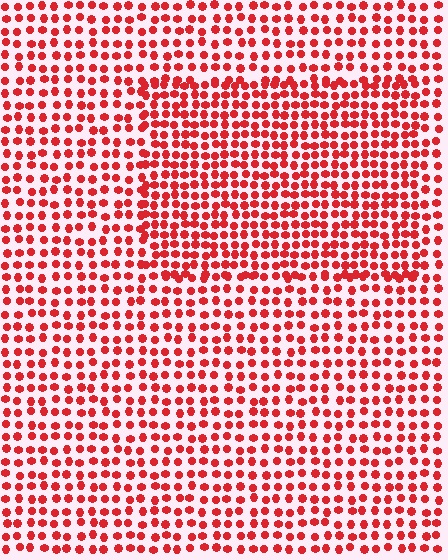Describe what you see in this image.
The image contains small red elements arranged at two different densities. A rectangle-shaped region is visible where the elements are more densely packed than the surrounding area.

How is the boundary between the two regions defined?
The boundary is defined by a change in element density (approximately 1.5x ratio). All elements are the same color, size, and shape.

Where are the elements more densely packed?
The elements are more densely packed inside the rectangle boundary.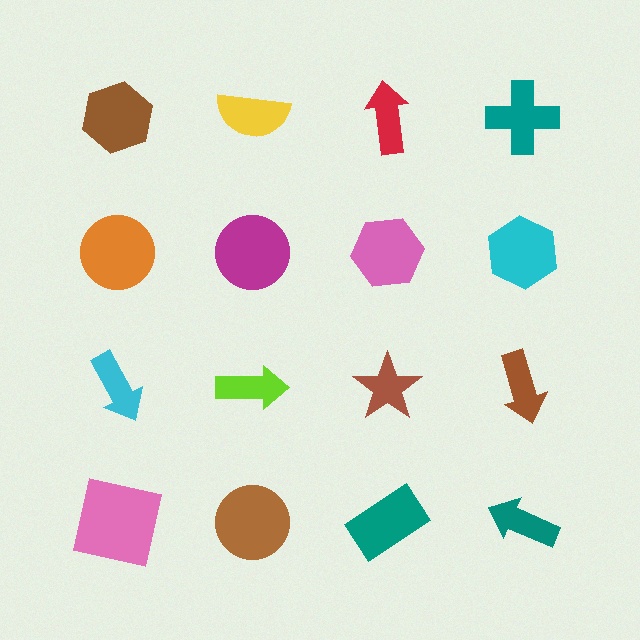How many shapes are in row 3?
4 shapes.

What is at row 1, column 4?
A teal cross.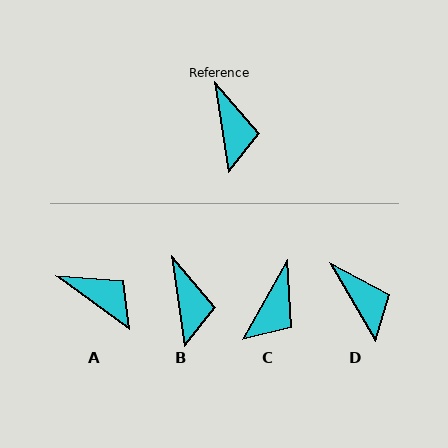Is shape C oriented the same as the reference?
No, it is off by about 37 degrees.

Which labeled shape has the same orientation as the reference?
B.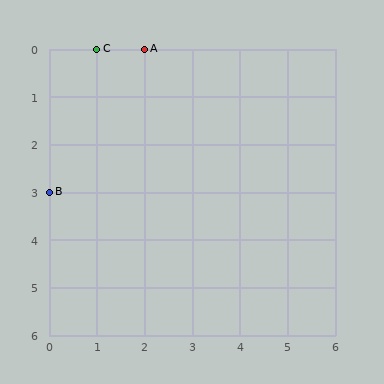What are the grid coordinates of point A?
Point A is at grid coordinates (2, 0).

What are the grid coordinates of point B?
Point B is at grid coordinates (0, 3).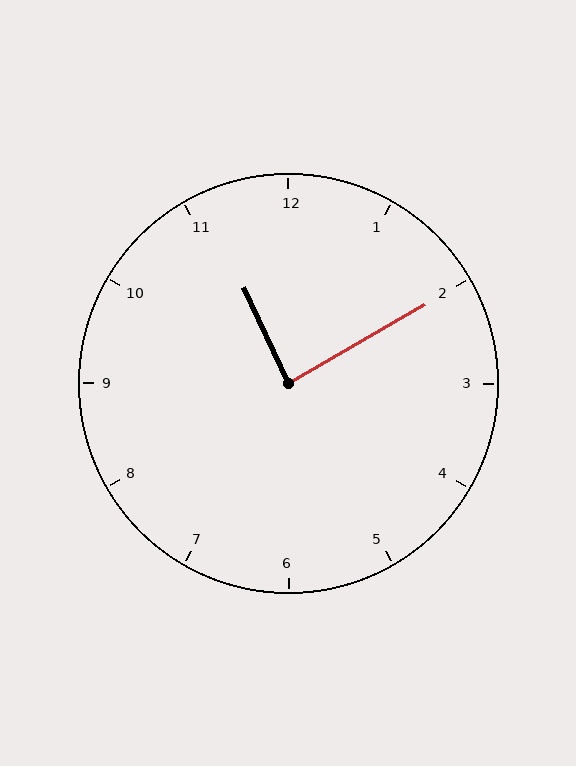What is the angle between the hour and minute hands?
Approximately 85 degrees.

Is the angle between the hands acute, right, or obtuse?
It is right.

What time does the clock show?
11:10.